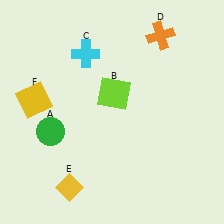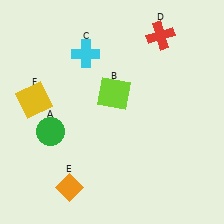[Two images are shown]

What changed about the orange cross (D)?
In Image 1, D is orange. In Image 2, it changed to red.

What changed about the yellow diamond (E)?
In Image 1, E is yellow. In Image 2, it changed to orange.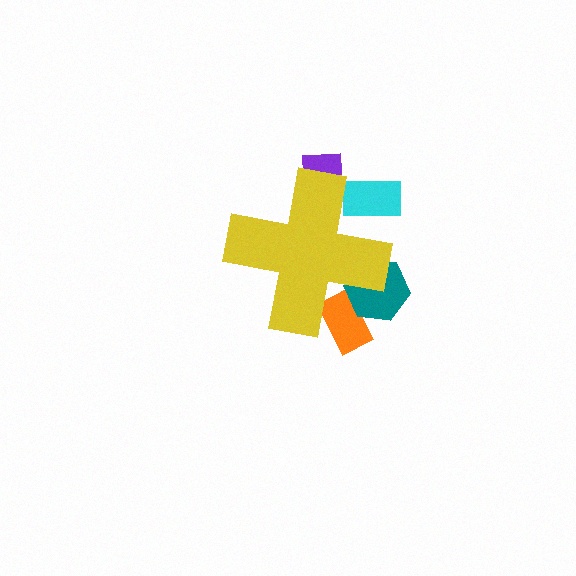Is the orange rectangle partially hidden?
Yes, the orange rectangle is partially hidden behind the yellow cross.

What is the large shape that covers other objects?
A yellow cross.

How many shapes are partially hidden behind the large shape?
4 shapes are partially hidden.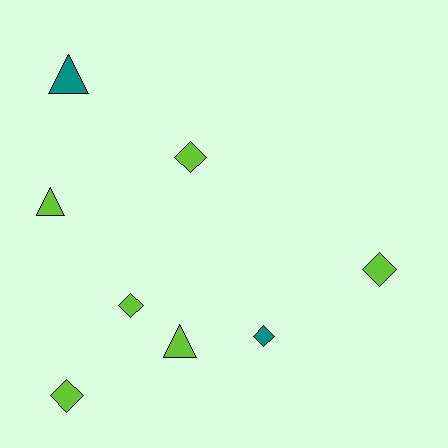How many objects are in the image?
There are 8 objects.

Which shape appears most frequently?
Diamond, with 5 objects.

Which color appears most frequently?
Lime, with 6 objects.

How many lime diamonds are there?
There are 4 lime diamonds.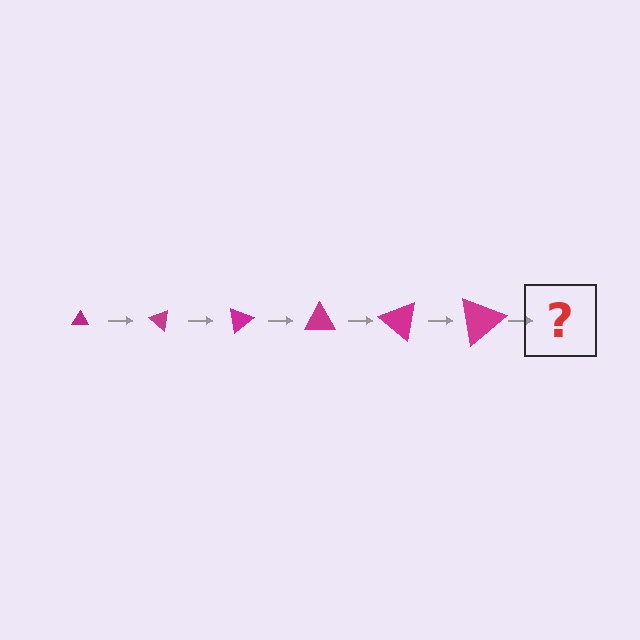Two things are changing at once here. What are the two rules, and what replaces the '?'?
The two rules are that the triangle grows larger each step and it rotates 40 degrees each step. The '?' should be a triangle, larger than the previous one and rotated 240 degrees from the start.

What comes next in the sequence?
The next element should be a triangle, larger than the previous one and rotated 240 degrees from the start.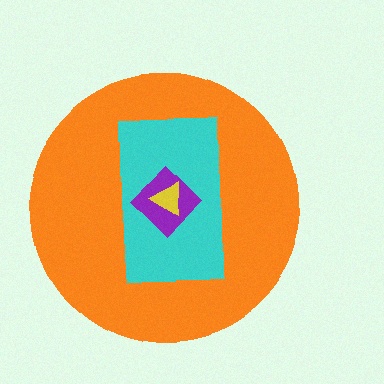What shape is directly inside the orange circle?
The cyan rectangle.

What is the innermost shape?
The yellow triangle.